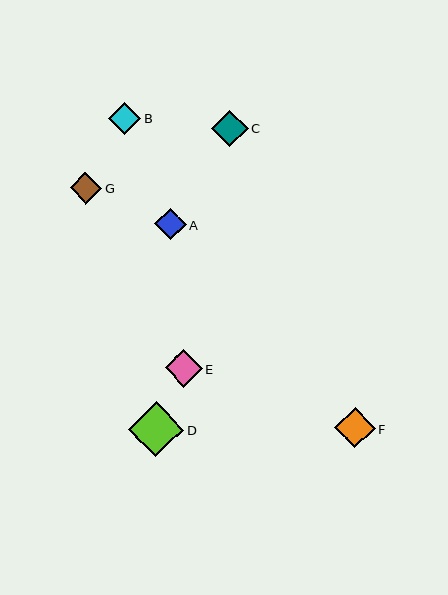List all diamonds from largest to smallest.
From largest to smallest: D, F, E, C, B, G, A.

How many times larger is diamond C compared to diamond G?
Diamond C is approximately 1.2 times the size of diamond G.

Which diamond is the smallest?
Diamond A is the smallest with a size of approximately 32 pixels.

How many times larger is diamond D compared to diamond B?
Diamond D is approximately 1.7 times the size of diamond B.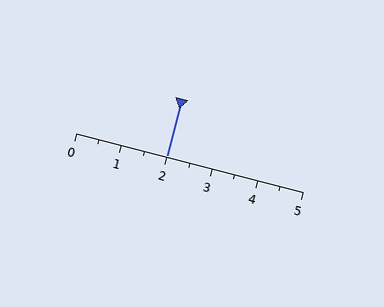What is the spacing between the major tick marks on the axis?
The major ticks are spaced 1 apart.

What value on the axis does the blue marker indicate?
The marker indicates approximately 2.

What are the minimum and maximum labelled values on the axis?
The axis runs from 0 to 5.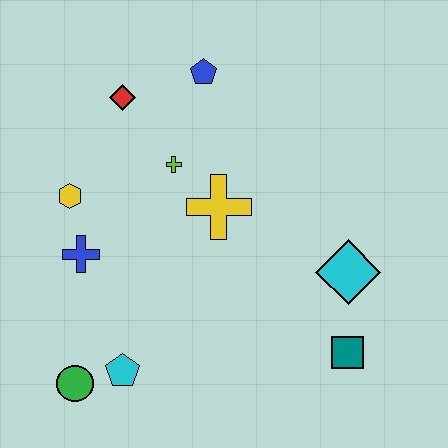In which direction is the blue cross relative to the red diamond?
The blue cross is below the red diamond.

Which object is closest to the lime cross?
The yellow cross is closest to the lime cross.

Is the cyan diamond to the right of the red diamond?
Yes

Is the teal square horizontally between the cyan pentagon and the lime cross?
No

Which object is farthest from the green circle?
The blue pentagon is farthest from the green circle.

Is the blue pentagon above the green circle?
Yes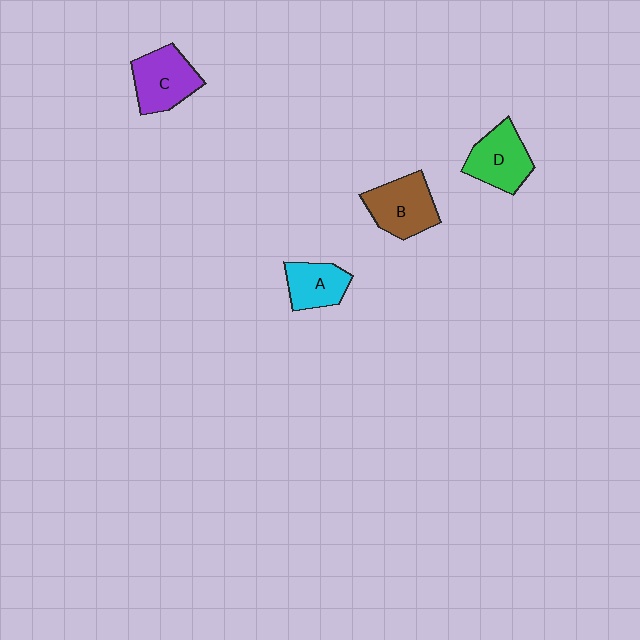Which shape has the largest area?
Shape B (brown).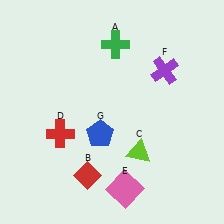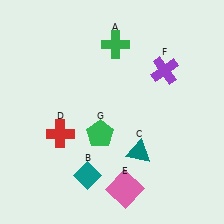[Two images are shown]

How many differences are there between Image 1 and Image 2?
There are 3 differences between the two images.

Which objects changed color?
B changed from red to teal. C changed from lime to teal. G changed from blue to green.